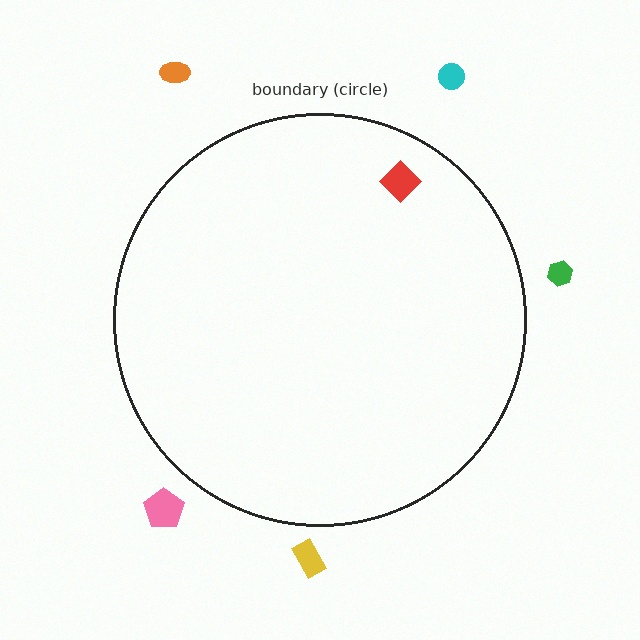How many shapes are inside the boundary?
1 inside, 5 outside.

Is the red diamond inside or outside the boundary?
Inside.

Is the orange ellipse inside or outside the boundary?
Outside.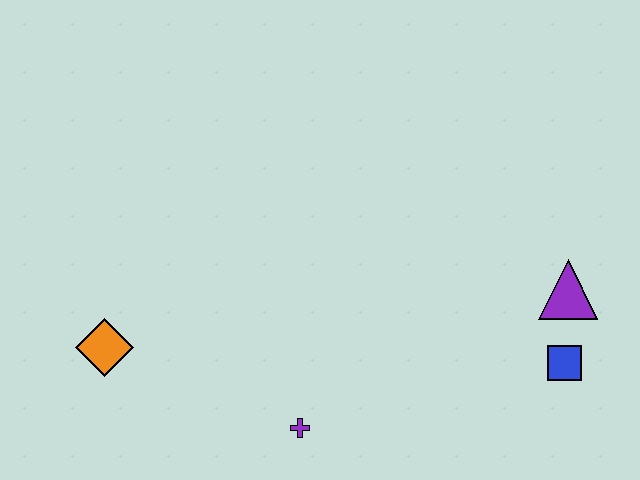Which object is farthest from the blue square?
The orange diamond is farthest from the blue square.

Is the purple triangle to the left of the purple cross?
No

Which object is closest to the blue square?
The purple triangle is closest to the blue square.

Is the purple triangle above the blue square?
Yes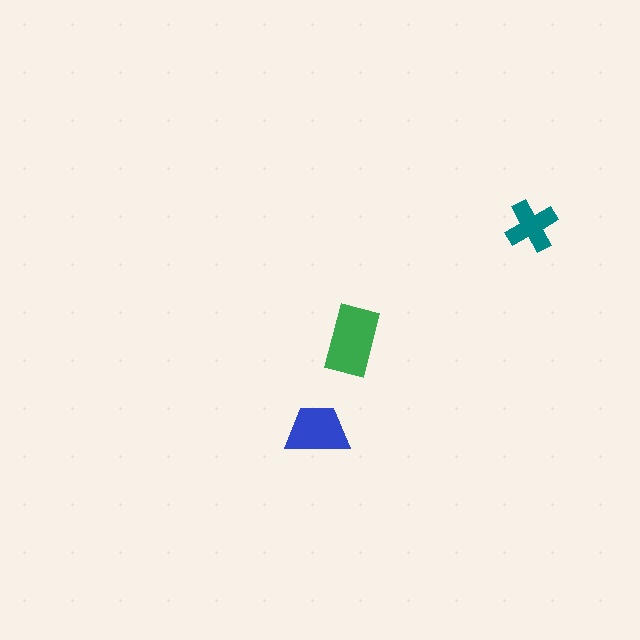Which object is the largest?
The green rectangle.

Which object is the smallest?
The teal cross.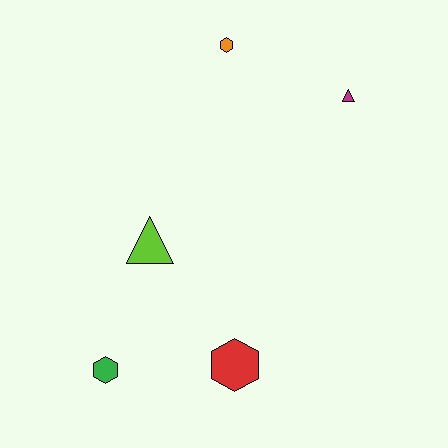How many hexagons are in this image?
There are 3 hexagons.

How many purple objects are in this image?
There are no purple objects.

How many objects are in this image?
There are 5 objects.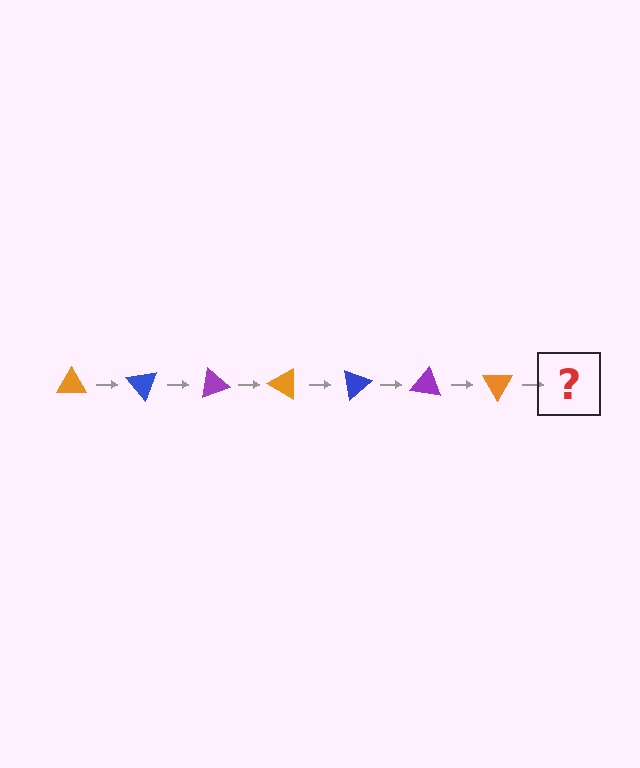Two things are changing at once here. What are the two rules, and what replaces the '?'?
The two rules are that it rotates 50 degrees each step and the color cycles through orange, blue, and purple. The '?' should be a blue triangle, rotated 350 degrees from the start.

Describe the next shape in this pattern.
It should be a blue triangle, rotated 350 degrees from the start.